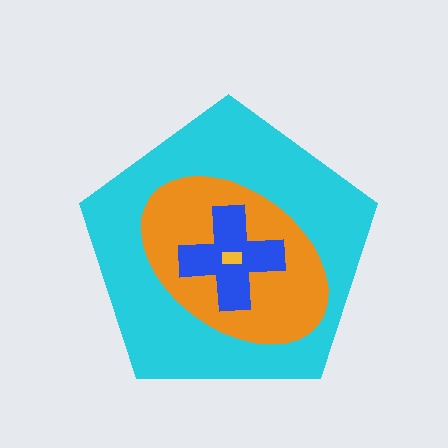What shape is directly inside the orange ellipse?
The blue cross.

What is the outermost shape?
The cyan pentagon.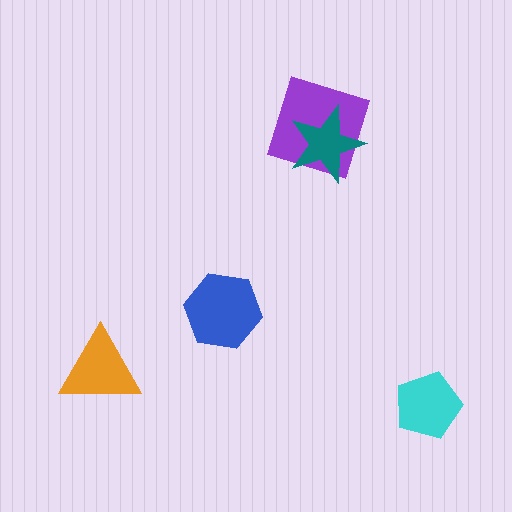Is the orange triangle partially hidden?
No, no other shape covers it.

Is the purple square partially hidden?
Yes, it is partially covered by another shape.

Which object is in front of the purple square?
The teal star is in front of the purple square.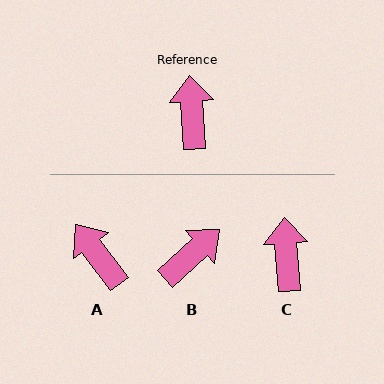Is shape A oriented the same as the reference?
No, it is off by about 32 degrees.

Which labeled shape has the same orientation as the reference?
C.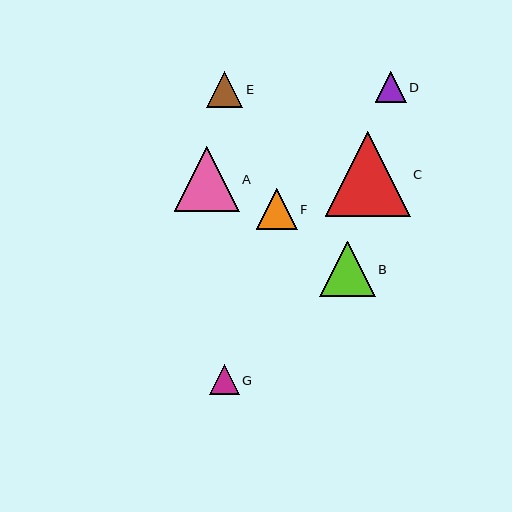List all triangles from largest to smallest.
From largest to smallest: C, A, B, F, E, D, G.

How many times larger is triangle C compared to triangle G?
Triangle C is approximately 2.8 times the size of triangle G.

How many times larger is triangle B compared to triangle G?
Triangle B is approximately 1.8 times the size of triangle G.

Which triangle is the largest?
Triangle C is the largest with a size of approximately 85 pixels.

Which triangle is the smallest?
Triangle G is the smallest with a size of approximately 30 pixels.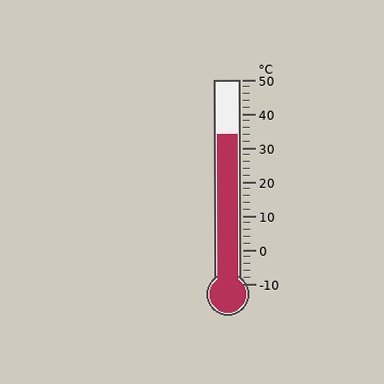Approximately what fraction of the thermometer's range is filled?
The thermometer is filled to approximately 75% of its range.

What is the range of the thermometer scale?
The thermometer scale ranges from -10°C to 50°C.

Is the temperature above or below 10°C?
The temperature is above 10°C.